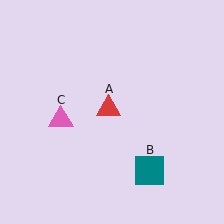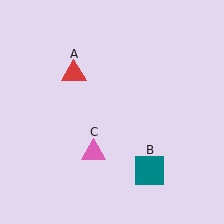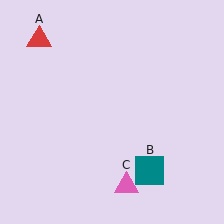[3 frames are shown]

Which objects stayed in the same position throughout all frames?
Teal square (object B) remained stationary.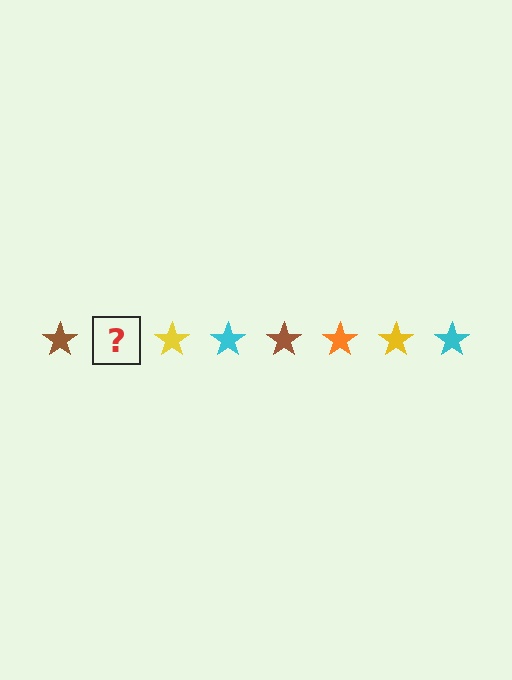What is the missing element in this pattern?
The missing element is an orange star.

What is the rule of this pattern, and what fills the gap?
The rule is that the pattern cycles through brown, orange, yellow, cyan stars. The gap should be filled with an orange star.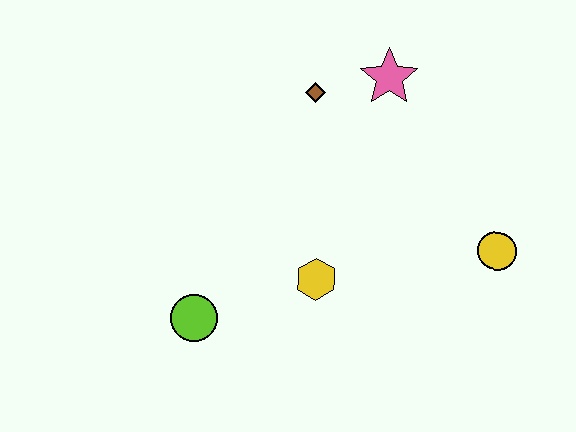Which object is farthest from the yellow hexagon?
The pink star is farthest from the yellow hexagon.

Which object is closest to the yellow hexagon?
The lime circle is closest to the yellow hexagon.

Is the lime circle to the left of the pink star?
Yes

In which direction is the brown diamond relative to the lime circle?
The brown diamond is above the lime circle.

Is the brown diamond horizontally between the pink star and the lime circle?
Yes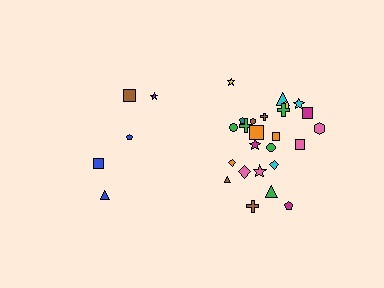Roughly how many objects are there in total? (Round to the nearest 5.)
Roughly 30 objects in total.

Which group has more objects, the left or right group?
The right group.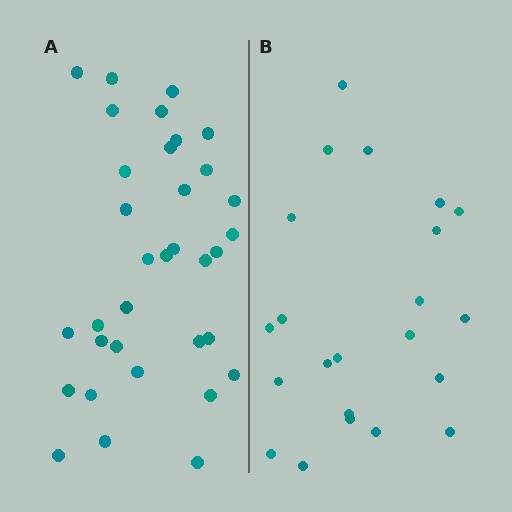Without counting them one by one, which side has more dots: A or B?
Region A (the left region) has more dots.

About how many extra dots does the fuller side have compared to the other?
Region A has roughly 12 or so more dots than region B.